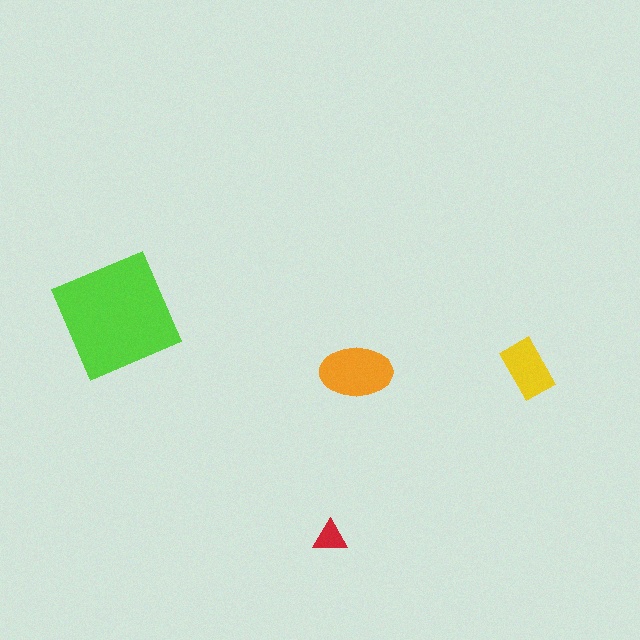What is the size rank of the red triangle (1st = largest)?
4th.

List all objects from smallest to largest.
The red triangle, the yellow rectangle, the orange ellipse, the lime square.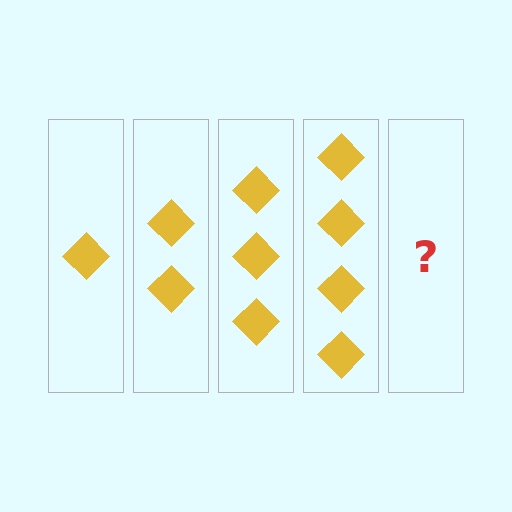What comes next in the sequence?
The next element should be 5 diamonds.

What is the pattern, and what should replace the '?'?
The pattern is that each step adds one more diamond. The '?' should be 5 diamonds.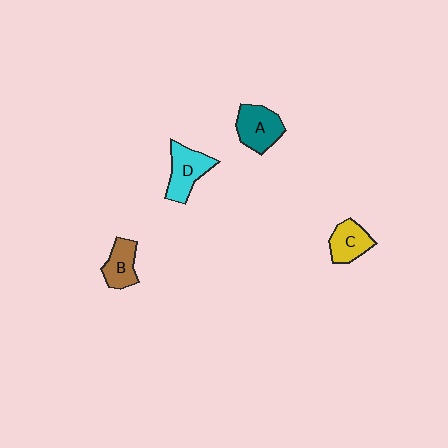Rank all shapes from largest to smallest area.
From largest to smallest: A (teal), D (cyan), C (yellow), B (brown).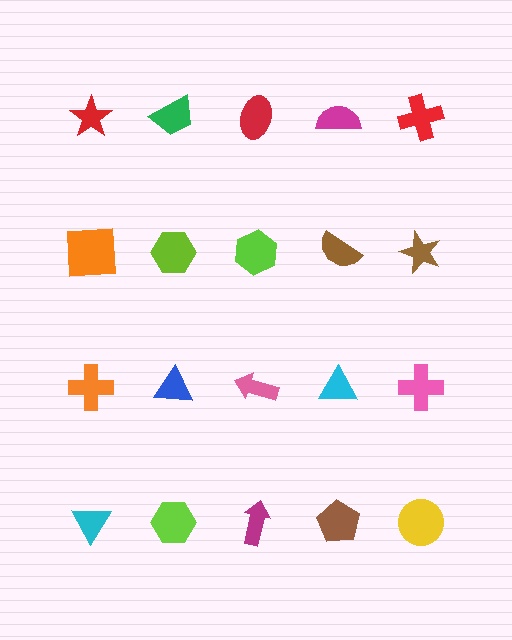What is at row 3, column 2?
A blue triangle.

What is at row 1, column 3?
A red ellipse.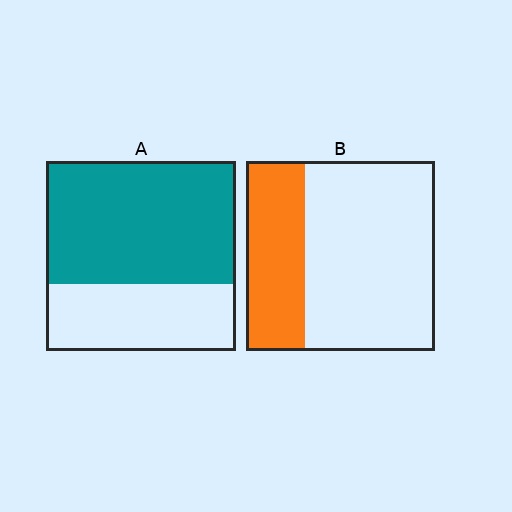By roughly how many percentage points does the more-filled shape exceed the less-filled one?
By roughly 35 percentage points (A over B).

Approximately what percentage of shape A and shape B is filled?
A is approximately 65% and B is approximately 30%.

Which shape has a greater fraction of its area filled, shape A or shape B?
Shape A.